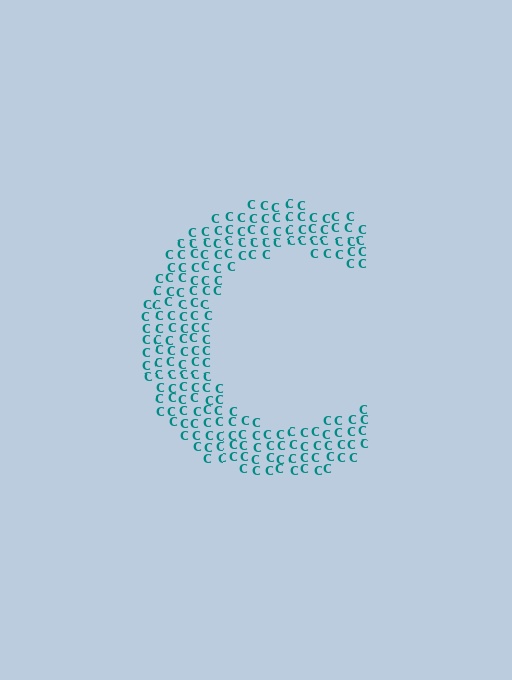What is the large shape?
The large shape is the letter C.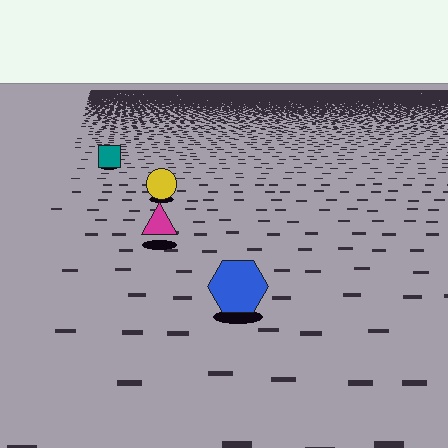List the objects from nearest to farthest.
From nearest to farthest: the blue hexagon, the magenta triangle, the yellow circle, the teal square.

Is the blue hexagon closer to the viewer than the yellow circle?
Yes. The blue hexagon is closer — you can tell from the texture gradient: the ground texture is coarser near it.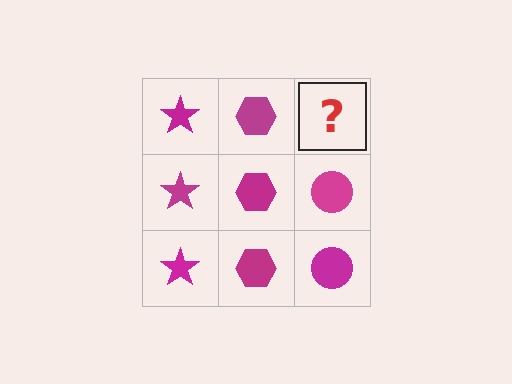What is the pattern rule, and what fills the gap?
The rule is that each column has a consistent shape. The gap should be filled with a magenta circle.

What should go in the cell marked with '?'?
The missing cell should contain a magenta circle.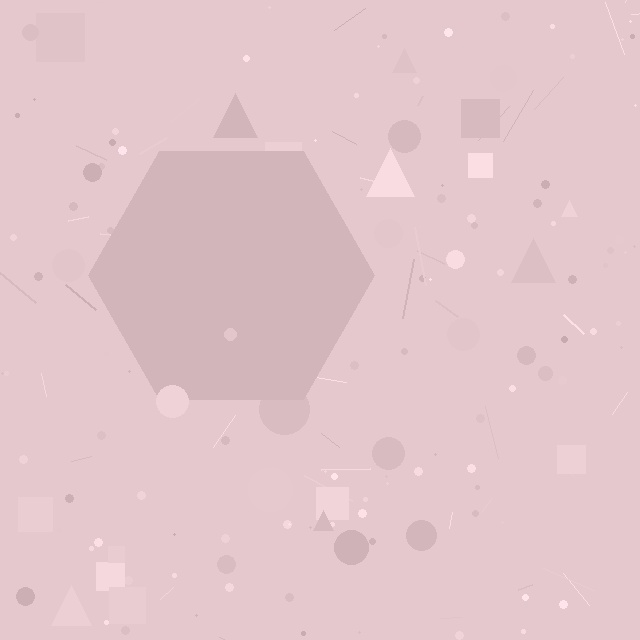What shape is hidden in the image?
A hexagon is hidden in the image.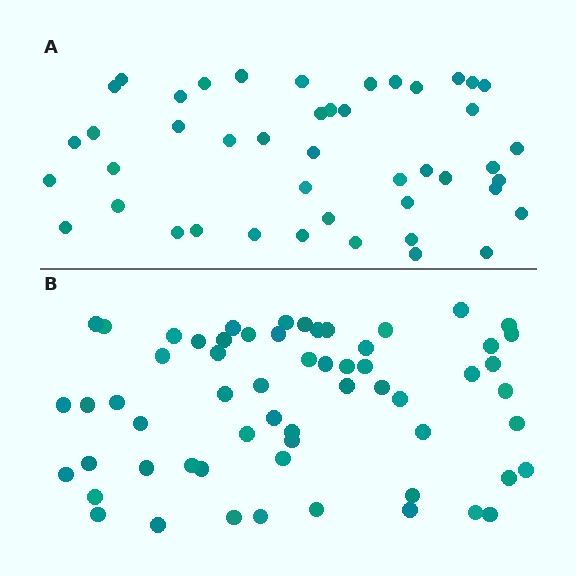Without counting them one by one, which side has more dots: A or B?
Region B (the bottom region) has more dots.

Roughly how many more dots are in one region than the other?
Region B has approximately 15 more dots than region A.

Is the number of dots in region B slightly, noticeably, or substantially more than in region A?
Region B has noticeably more, but not dramatically so. The ratio is roughly 1.3 to 1.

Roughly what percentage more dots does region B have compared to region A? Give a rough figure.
About 35% more.